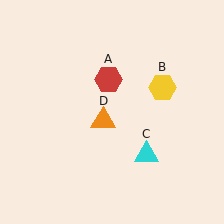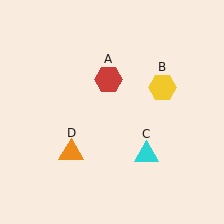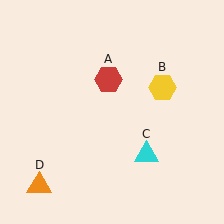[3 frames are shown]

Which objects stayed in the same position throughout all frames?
Red hexagon (object A) and yellow hexagon (object B) and cyan triangle (object C) remained stationary.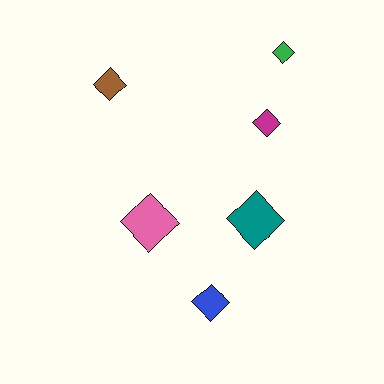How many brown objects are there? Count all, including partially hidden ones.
There is 1 brown object.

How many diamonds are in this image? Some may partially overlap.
There are 6 diamonds.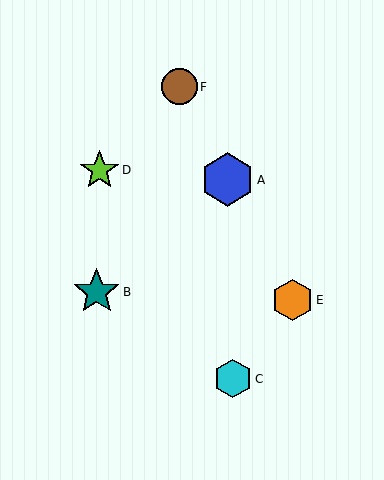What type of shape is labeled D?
Shape D is a lime star.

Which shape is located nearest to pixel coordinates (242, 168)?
The blue hexagon (labeled A) at (228, 180) is nearest to that location.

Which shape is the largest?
The blue hexagon (labeled A) is the largest.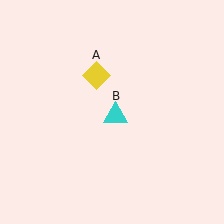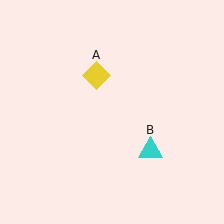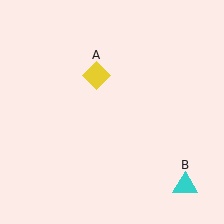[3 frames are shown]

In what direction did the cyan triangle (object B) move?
The cyan triangle (object B) moved down and to the right.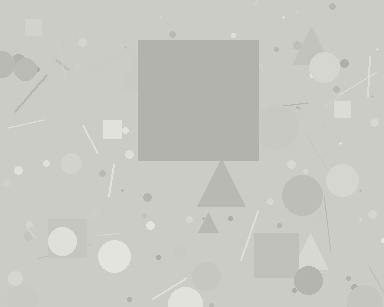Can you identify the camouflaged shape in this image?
The camouflaged shape is a square.